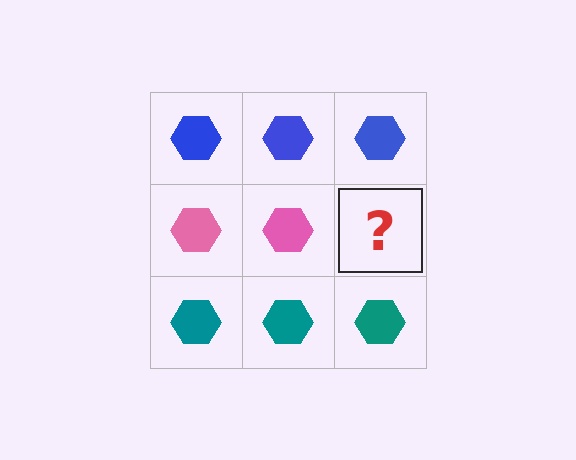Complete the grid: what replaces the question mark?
The question mark should be replaced with a pink hexagon.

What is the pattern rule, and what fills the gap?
The rule is that each row has a consistent color. The gap should be filled with a pink hexagon.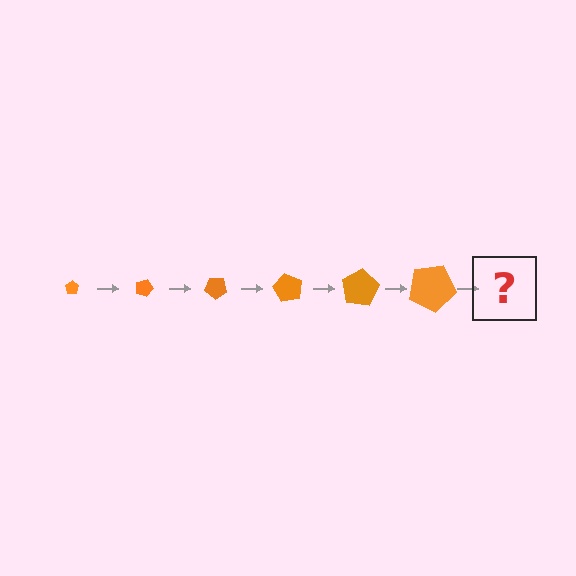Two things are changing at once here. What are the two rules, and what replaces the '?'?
The two rules are that the pentagon grows larger each step and it rotates 20 degrees each step. The '?' should be a pentagon, larger than the previous one and rotated 120 degrees from the start.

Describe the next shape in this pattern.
It should be a pentagon, larger than the previous one and rotated 120 degrees from the start.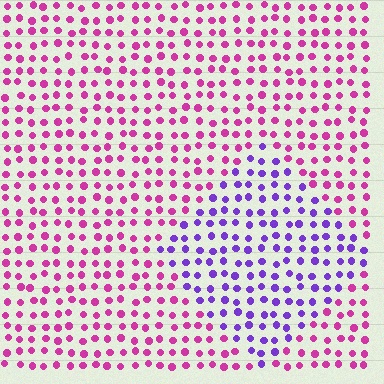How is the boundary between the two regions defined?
The boundary is defined purely by a slight shift in hue (about 51 degrees). Spacing, size, and orientation are identical on both sides.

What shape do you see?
I see a diamond.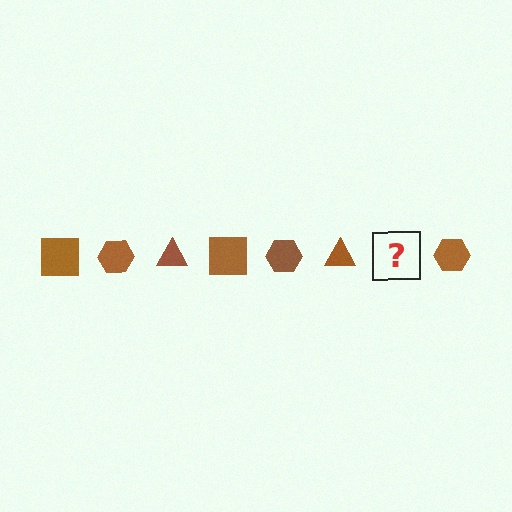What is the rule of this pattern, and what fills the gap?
The rule is that the pattern cycles through square, hexagon, triangle shapes in brown. The gap should be filled with a brown square.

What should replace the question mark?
The question mark should be replaced with a brown square.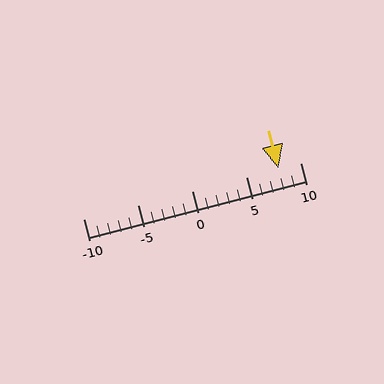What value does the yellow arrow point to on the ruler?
The yellow arrow points to approximately 8.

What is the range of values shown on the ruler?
The ruler shows values from -10 to 10.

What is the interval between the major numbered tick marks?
The major tick marks are spaced 5 units apart.